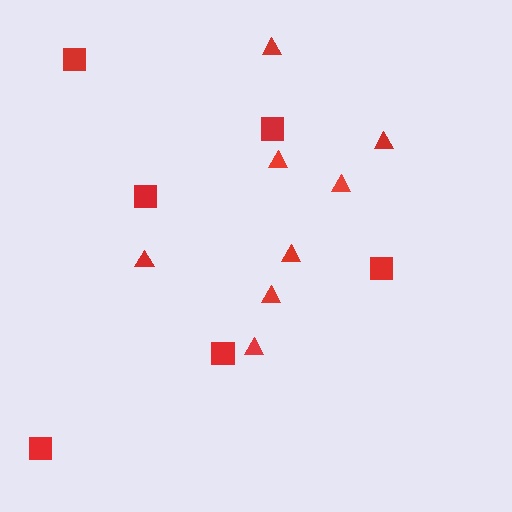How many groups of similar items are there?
There are 2 groups: one group of squares (6) and one group of triangles (8).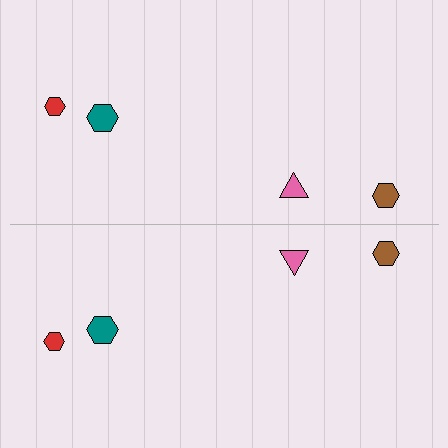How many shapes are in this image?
There are 8 shapes in this image.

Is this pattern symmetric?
Yes, this pattern has bilateral (reflection) symmetry.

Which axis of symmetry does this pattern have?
The pattern has a horizontal axis of symmetry running through the center of the image.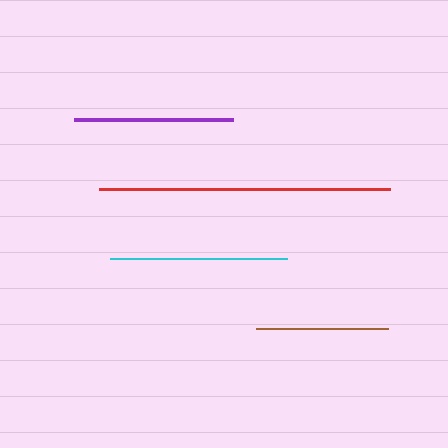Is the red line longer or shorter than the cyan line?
The red line is longer than the cyan line.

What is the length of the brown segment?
The brown segment is approximately 132 pixels long.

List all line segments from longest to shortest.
From longest to shortest: red, cyan, purple, brown.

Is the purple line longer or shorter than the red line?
The red line is longer than the purple line.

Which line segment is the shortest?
The brown line is the shortest at approximately 132 pixels.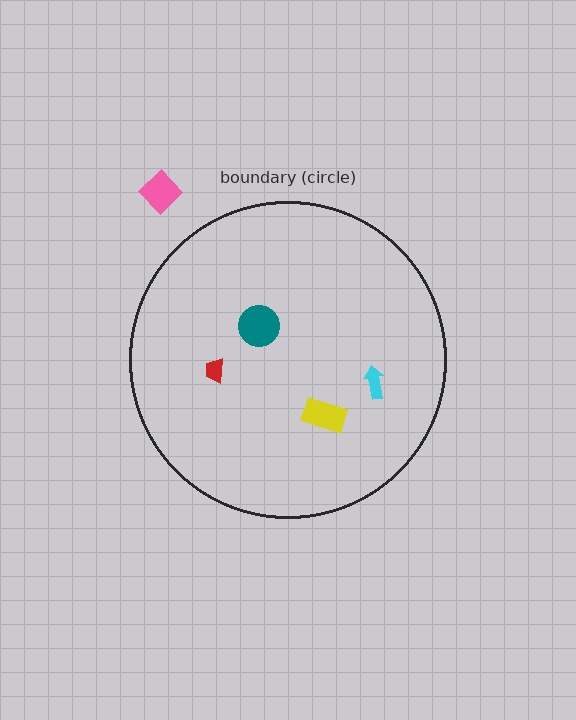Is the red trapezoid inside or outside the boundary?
Inside.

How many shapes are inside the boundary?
4 inside, 1 outside.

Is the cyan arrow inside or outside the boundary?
Inside.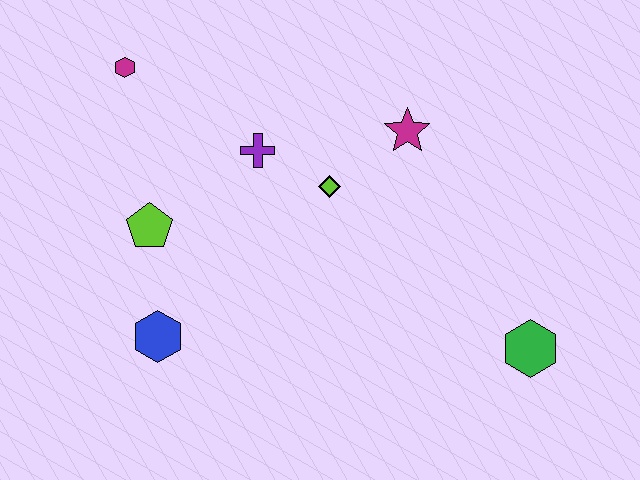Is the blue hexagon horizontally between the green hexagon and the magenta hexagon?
Yes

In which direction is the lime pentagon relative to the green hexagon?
The lime pentagon is to the left of the green hexagon.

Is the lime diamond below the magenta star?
Yes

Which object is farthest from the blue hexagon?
The green hexagon is farthest from the blue hexagon.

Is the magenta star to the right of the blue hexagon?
Yes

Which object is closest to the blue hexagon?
The lime pentagon is closest to the blue hexagon.